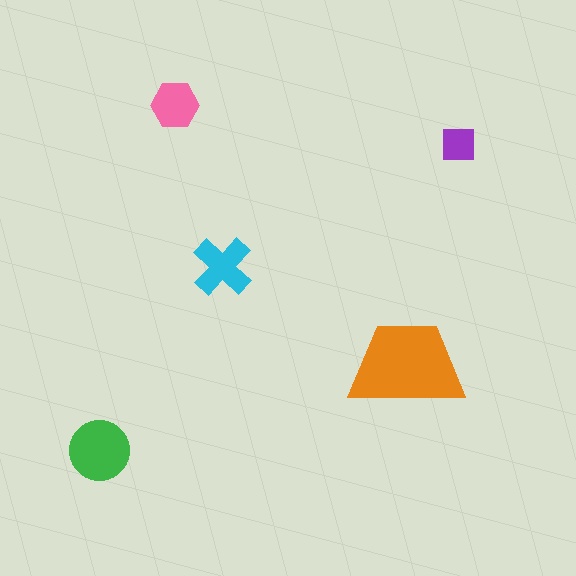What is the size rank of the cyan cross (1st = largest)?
3rd.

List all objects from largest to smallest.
The orange trapezoid, the green circle, the cyan cross, the pink hexagon, the purple square.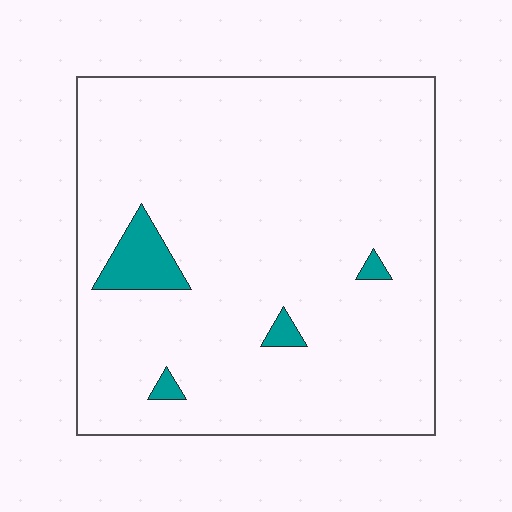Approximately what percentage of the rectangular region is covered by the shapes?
Approximately 5%.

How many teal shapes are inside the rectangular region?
4.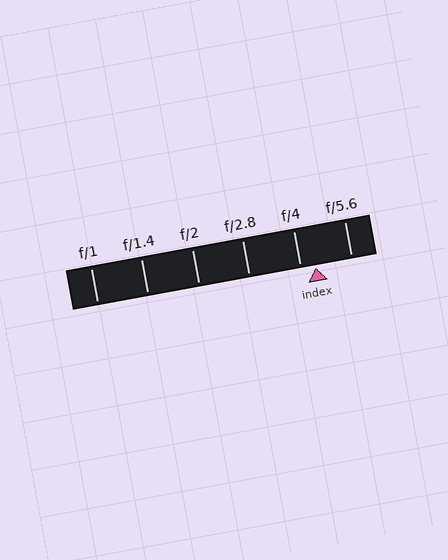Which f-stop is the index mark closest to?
The index mark is closest to f/4.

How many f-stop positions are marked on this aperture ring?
There are 6 f-stop positions marked.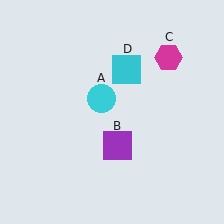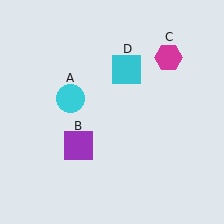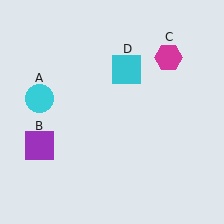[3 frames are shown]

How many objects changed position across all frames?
2 objects changed position: cyan circle (object A), purple square (object B).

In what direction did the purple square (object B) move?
The purple square (object B) moved left.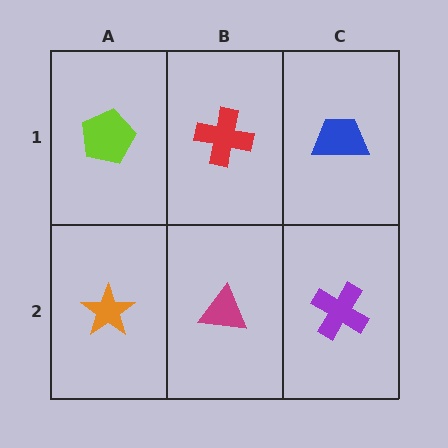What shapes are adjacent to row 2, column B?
A red cross (row 1, column B), an orange star (row 2, column A), a purple cross (row 2, column C).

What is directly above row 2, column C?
A blue trapezoid.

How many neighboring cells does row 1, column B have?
3.